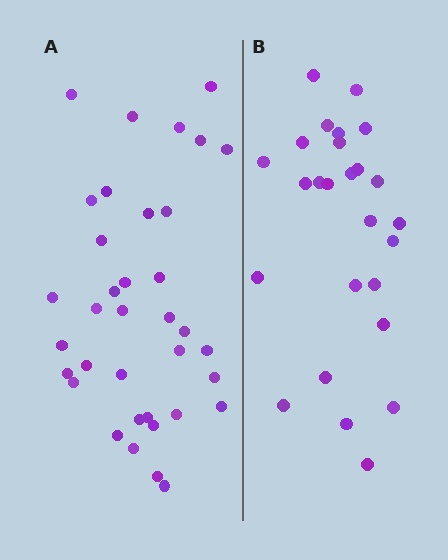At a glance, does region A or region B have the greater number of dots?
Region A (the left region) has more dots.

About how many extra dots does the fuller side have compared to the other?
Region A has roughly 10 or so more dots than region B.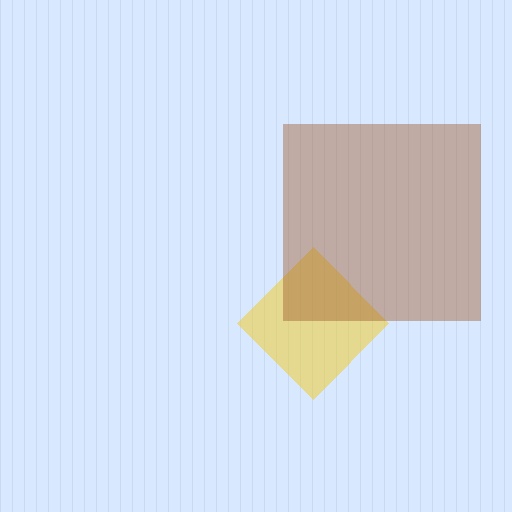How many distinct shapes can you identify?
There are 2 distinct shapes: a yellow diamond, a brown square.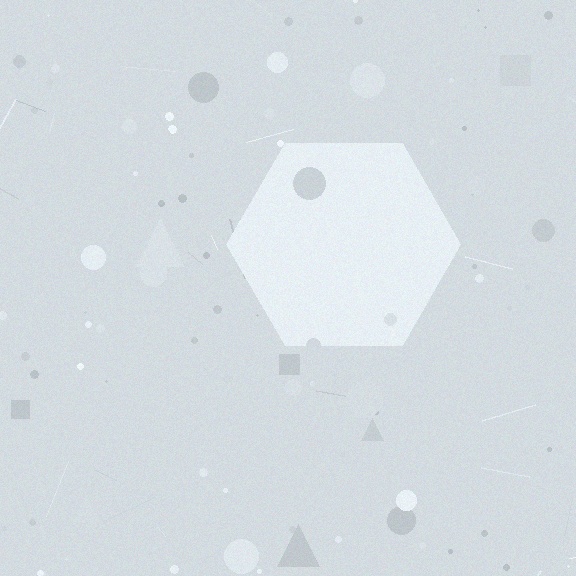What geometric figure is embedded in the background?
A hexagon is embedded in the background.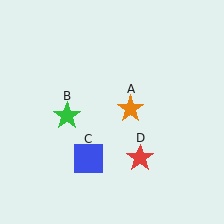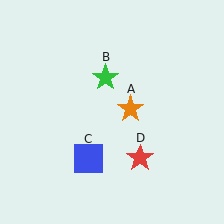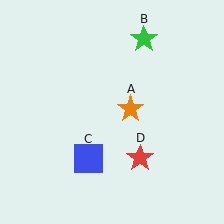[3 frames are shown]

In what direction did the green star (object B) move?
The green star (object B) moved up and to the right.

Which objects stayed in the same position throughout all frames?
Orange star (object A) and blue square (object C) and red star (object D) remained stationary.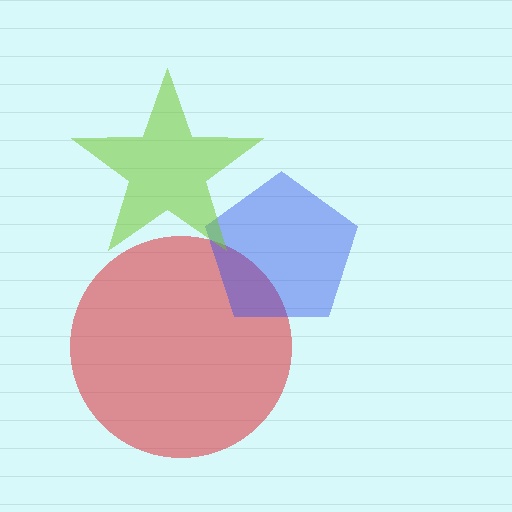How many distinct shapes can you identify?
There are 3 distinct shapes: a red circle, a blue pentagon, a lime star.